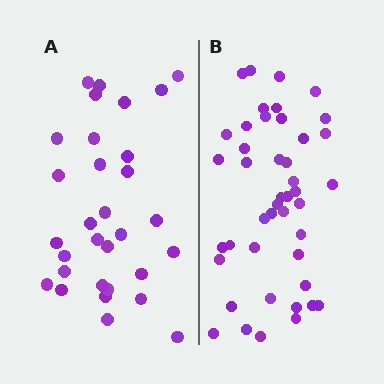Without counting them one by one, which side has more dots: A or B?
Region B (the right region) has more dots.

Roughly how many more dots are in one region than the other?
Region B has approximately 15 more dots than region A.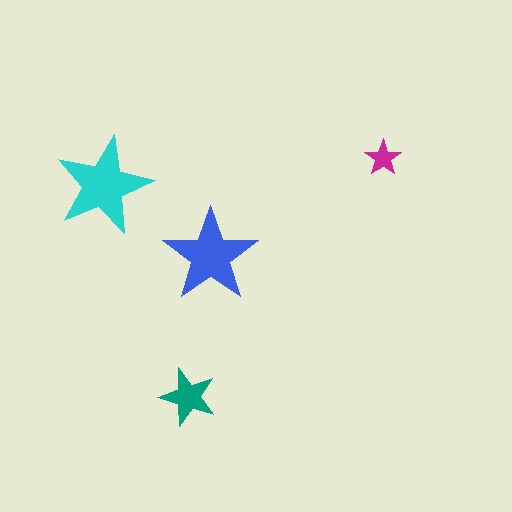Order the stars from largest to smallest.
the cyan one, the blue one, the teal one, the magenta one.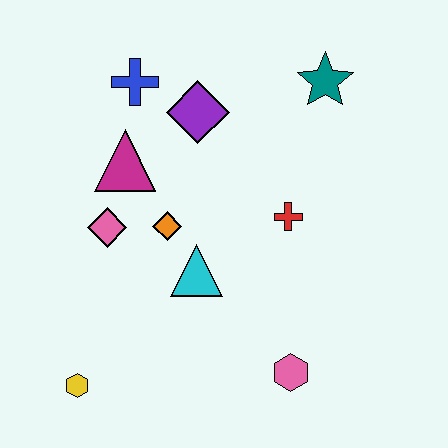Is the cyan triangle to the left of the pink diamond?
No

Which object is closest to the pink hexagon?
The cyan triangle is closest to the pink hexagon.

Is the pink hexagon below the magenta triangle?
Yes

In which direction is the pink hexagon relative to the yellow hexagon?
The pink hexagon is to the right of the yellow hexagon.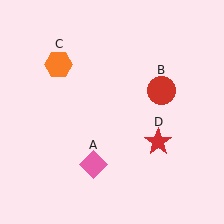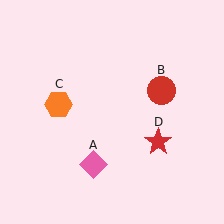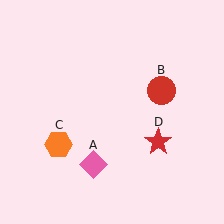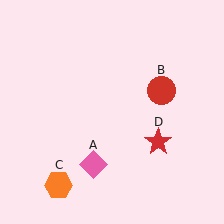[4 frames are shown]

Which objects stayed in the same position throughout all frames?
Pink diamond (object A) and red circle (object B) and red star (object D) remained stationary.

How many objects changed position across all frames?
1 object changed position: orange hexagon (object C).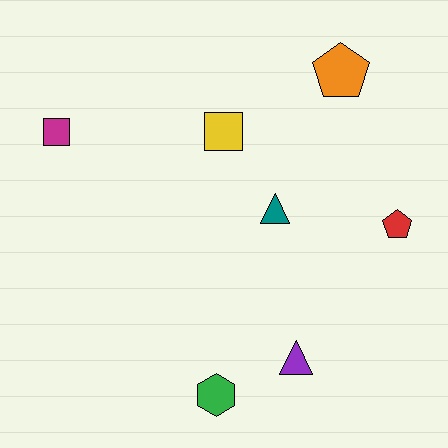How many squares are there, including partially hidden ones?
There are 2 squares.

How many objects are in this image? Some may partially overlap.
There are 7 objects.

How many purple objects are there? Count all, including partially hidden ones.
There is 1 purple object.